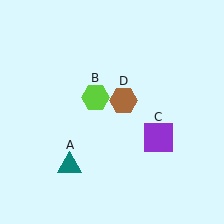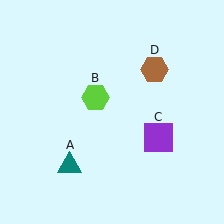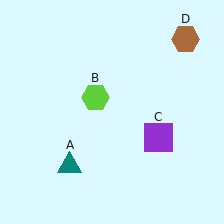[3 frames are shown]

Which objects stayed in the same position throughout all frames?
Teal triangle (object A) and lime hexagon (object B) and purple square (object C) remained stationary.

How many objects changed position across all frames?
1 object changed position: brown hexagon (object D).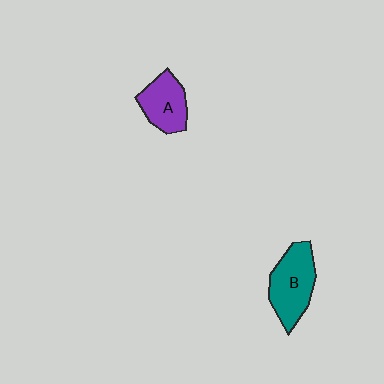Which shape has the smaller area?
Shape A (purple).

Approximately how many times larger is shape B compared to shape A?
Approximately 1.3 times.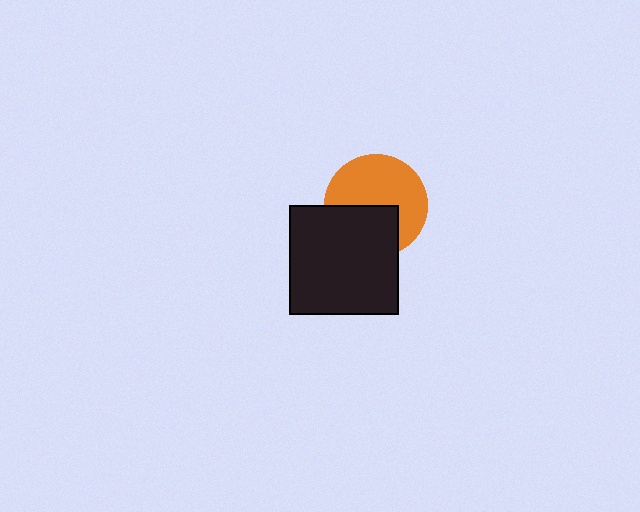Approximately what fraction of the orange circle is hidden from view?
Roughly 39% of the orange circle is hidden behind the black square.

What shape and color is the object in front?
The object in front is a black square.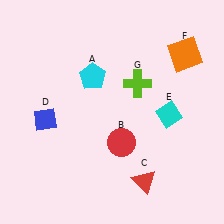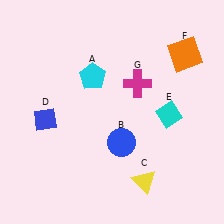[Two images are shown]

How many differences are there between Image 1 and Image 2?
There are 3 differences between the two images.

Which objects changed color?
B changed from red to blue. C changed from red to yellow. G changed from lime to magenta.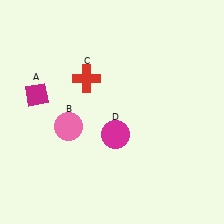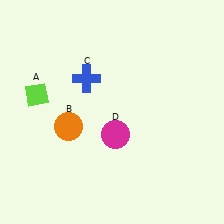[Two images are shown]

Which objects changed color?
A changed from magenta to lime. B changed from pink to orange. C changed from red to blue.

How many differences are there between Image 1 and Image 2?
There are 3 differences between the two images.